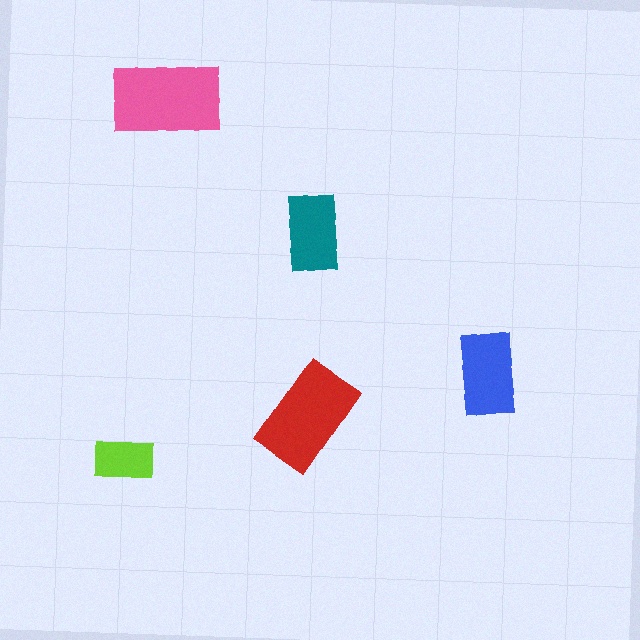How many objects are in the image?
There are 5 objects in the image.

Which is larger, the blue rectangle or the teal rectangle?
The blue one.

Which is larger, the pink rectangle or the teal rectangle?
The pink one.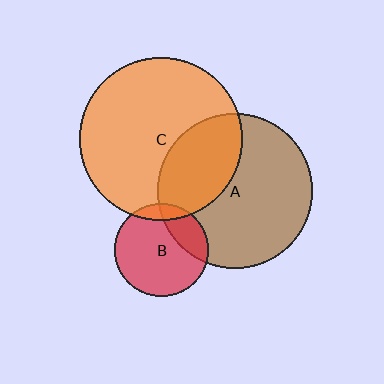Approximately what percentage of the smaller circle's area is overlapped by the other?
Approximately 25%.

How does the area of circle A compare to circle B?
Approximately 2.7 times.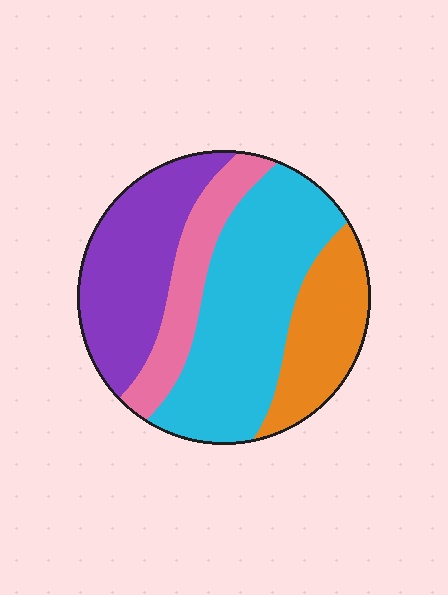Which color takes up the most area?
Cyan, at roughly 40%.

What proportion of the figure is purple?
Purple takes up between a sixth and a third of the figure.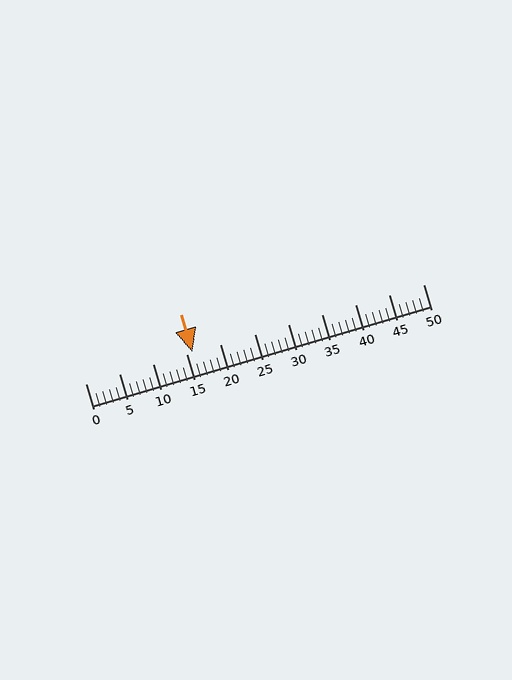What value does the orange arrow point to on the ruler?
The orange arrow points to approximately 16.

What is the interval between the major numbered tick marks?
The major tick marks are spaced 5 units apart.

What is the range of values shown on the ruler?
The ruler shows values from 0 to 50.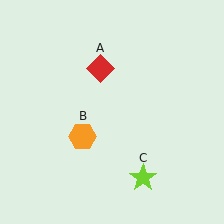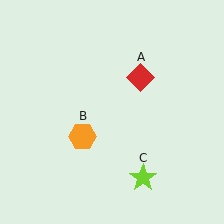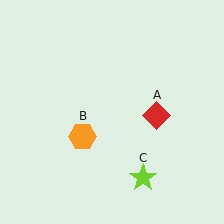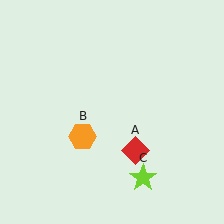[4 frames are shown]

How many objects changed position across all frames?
1 object changed position: red diamond (object A).